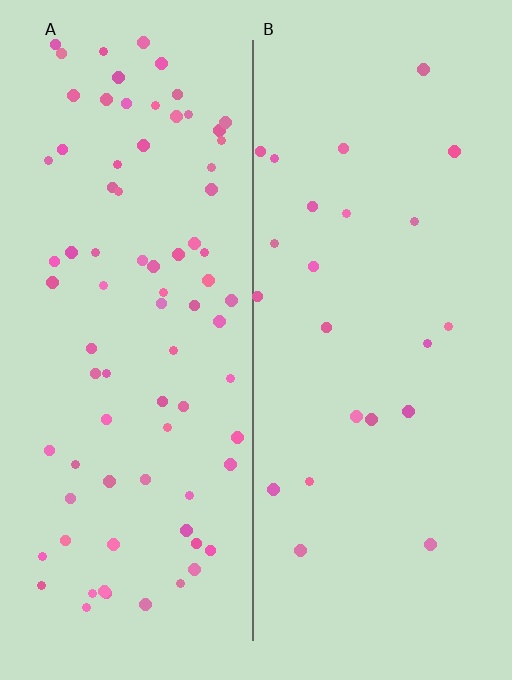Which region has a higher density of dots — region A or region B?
A (the left).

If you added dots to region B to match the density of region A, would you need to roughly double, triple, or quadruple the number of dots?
Approximately triple.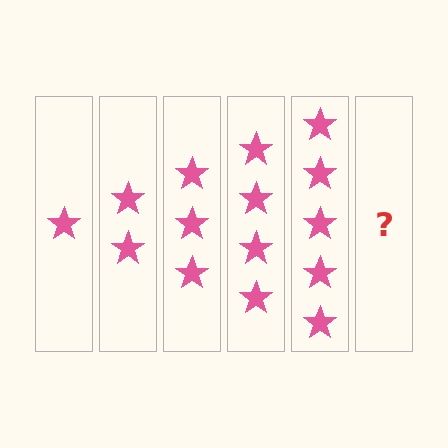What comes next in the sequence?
The next element should be 6 stars.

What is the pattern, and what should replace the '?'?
The pattern is that each step adds one more star. The '?' should be 6 stars.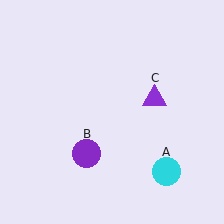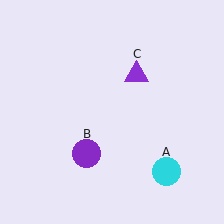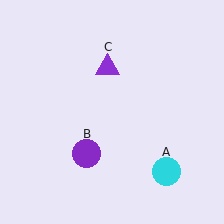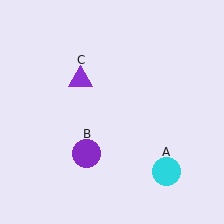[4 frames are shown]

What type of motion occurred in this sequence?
The purple triangle (object C) rotated counterclockwise around the center of the scene.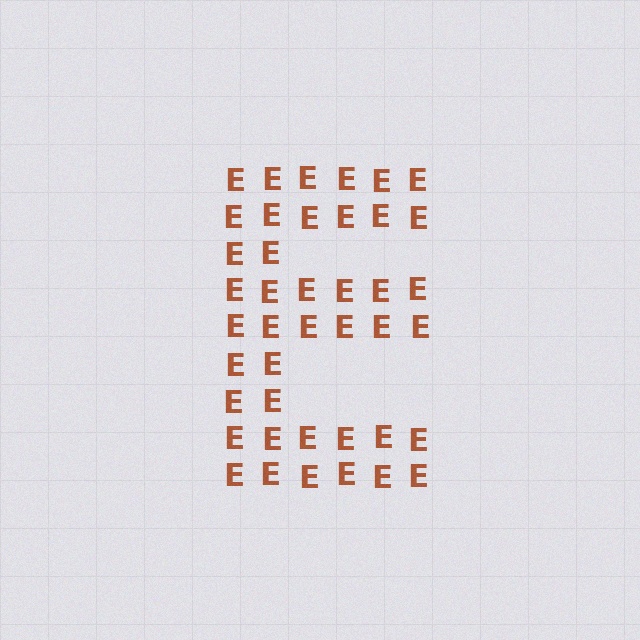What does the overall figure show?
The overall figure shows the letter E.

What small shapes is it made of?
It is made of small letter E's.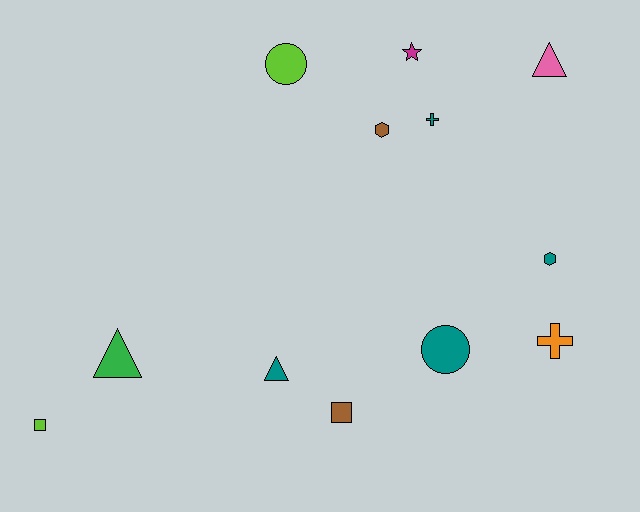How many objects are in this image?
There are 12 objects.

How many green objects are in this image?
There is 1 green object.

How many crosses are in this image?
There are 2 crosses.